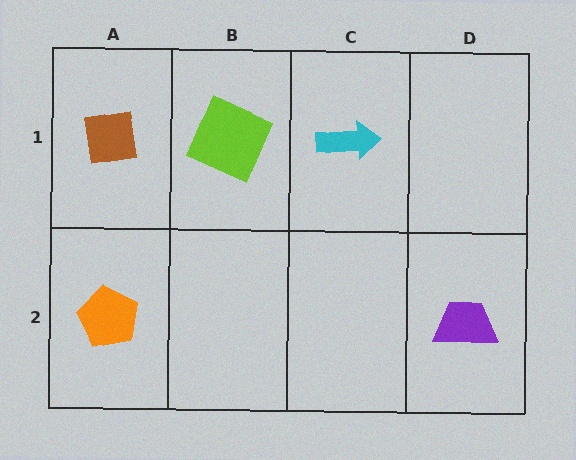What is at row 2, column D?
A purple trapezoid.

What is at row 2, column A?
An orange pentagon.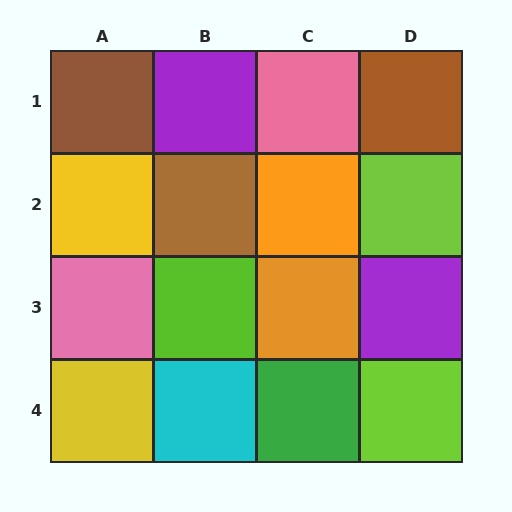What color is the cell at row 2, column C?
Orange.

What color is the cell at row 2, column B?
Brown.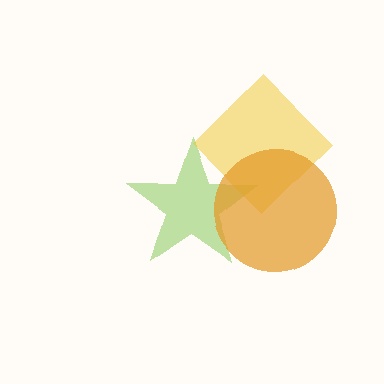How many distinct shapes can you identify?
There are 3 distinct shapes: a lime star, a yellow diamond, an orange circle.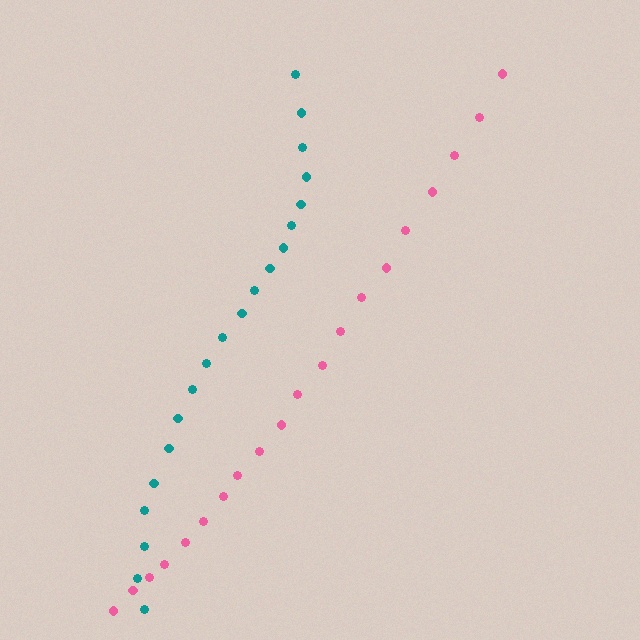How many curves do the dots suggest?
There are 2 distinct paths.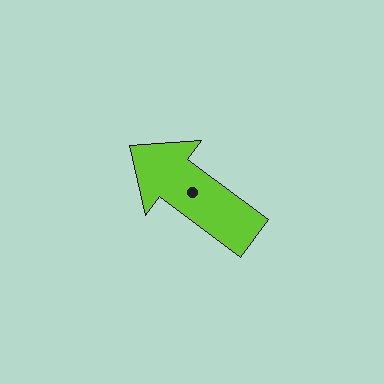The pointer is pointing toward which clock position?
Roughly 10 o'clock.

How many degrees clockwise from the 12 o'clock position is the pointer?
Approximately 307 degrees.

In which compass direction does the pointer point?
Northwest.